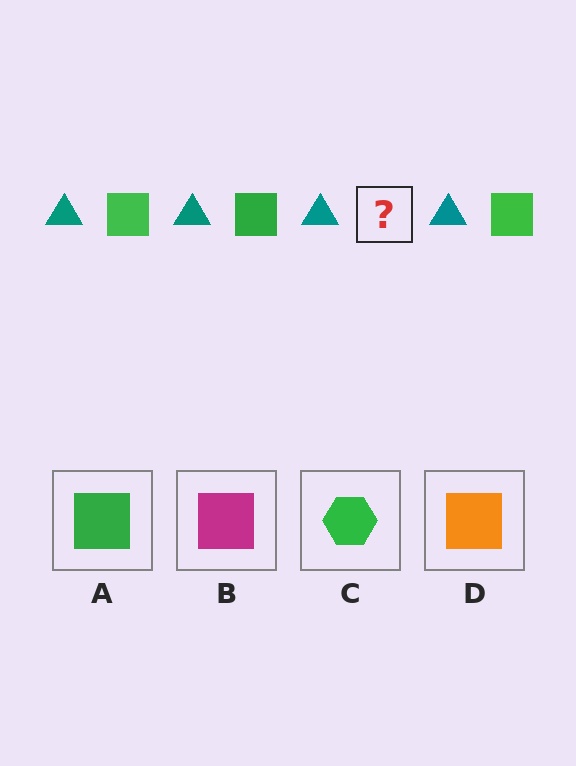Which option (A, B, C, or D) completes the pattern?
A.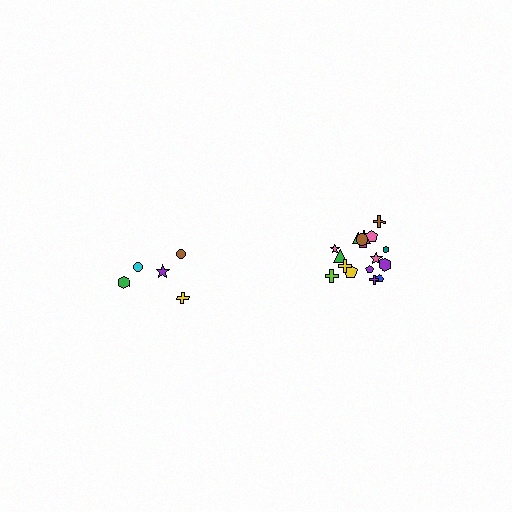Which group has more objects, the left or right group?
The right group.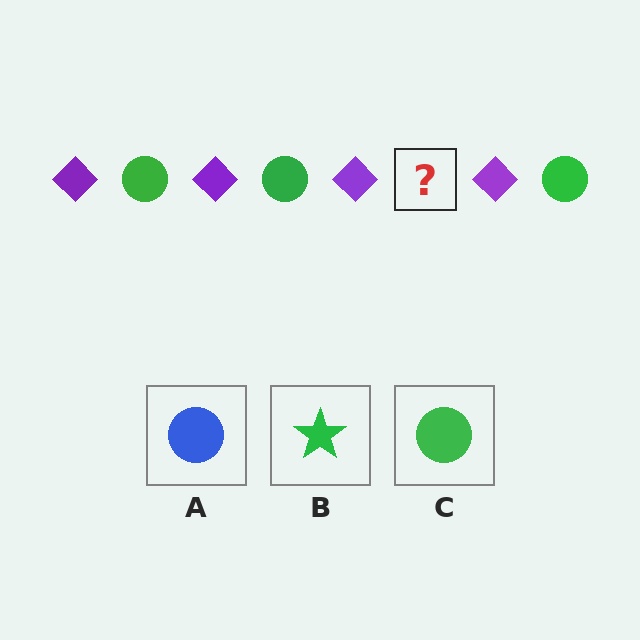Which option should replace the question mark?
Option C.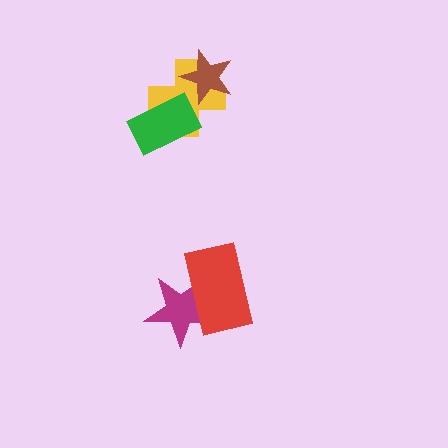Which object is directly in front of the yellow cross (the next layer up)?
The green rectangle is directly in front of the yellow cross.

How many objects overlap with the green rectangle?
1 object overlaps with the green rectangle.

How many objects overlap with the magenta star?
1 object overlaps with the magenta star.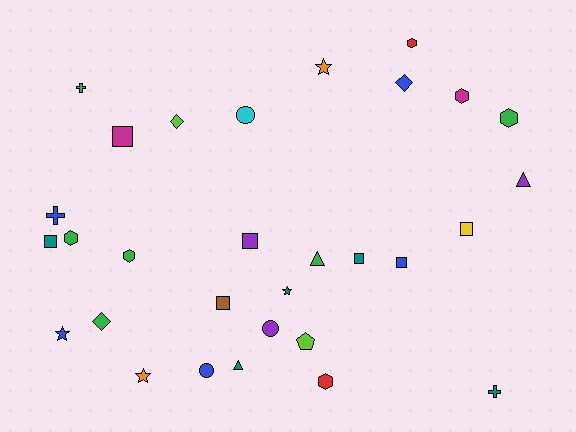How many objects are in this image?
There are 30 objects.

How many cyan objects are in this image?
There is 1 cyan object.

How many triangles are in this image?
There are 3 triangles.